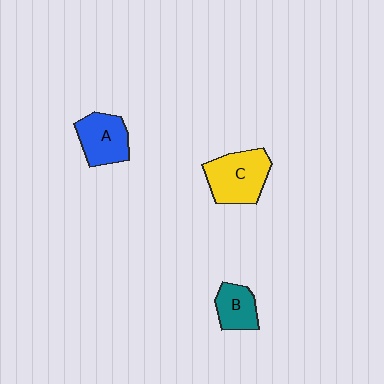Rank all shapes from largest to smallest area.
From largest to smallest: C (yellow), A (blue), B (teal).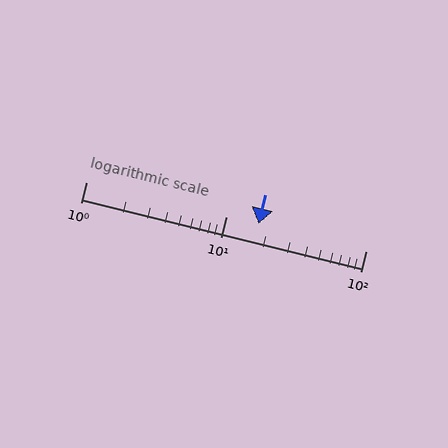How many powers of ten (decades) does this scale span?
The scale spans 2 decades, from 1 to 100.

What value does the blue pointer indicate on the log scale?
The pointer indicates approximately 17.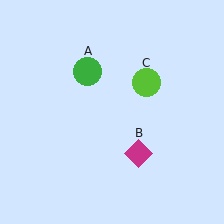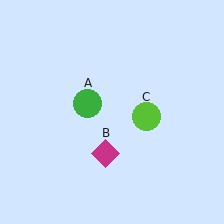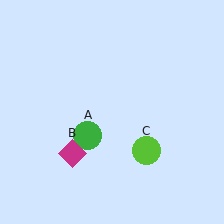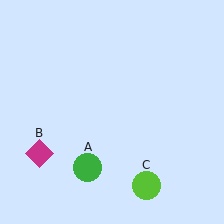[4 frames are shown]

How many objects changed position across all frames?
3 objects changed position: green circle (object A), magenta diamond (object B), lime circle (object C).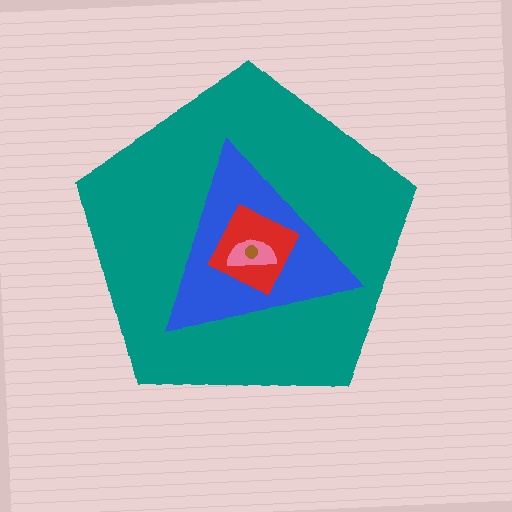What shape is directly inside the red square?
The pink semicircle.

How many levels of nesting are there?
5.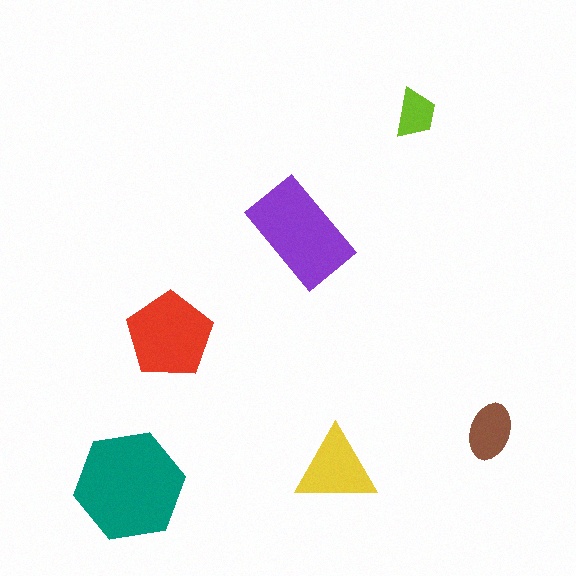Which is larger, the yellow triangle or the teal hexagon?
The teal hexagon.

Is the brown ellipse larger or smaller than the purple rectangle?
Smaller.